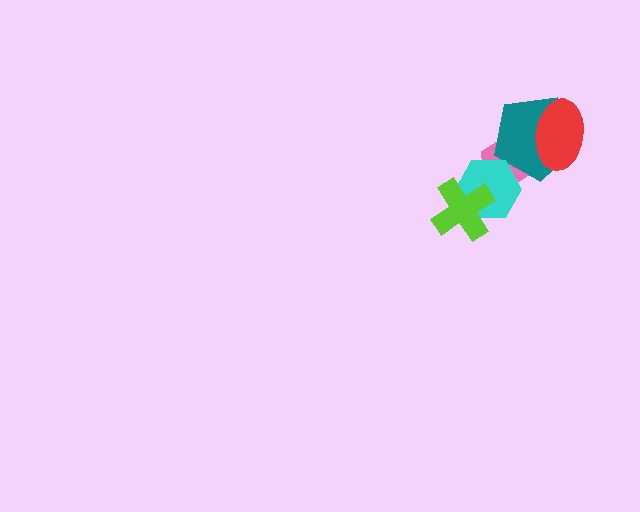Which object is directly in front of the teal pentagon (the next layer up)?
The red ellipse is directly in front of the teal pentagon.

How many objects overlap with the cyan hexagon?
3 objects overlap with the cyan hexagon.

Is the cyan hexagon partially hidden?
Yes, it is partially covered by another shape.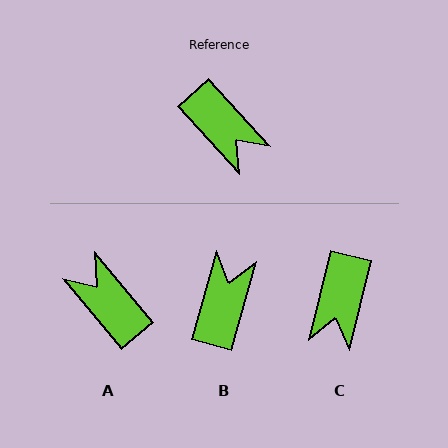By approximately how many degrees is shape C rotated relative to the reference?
Approximately 56 degrees clockwise.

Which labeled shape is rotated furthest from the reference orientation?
A, about 177 degrees away.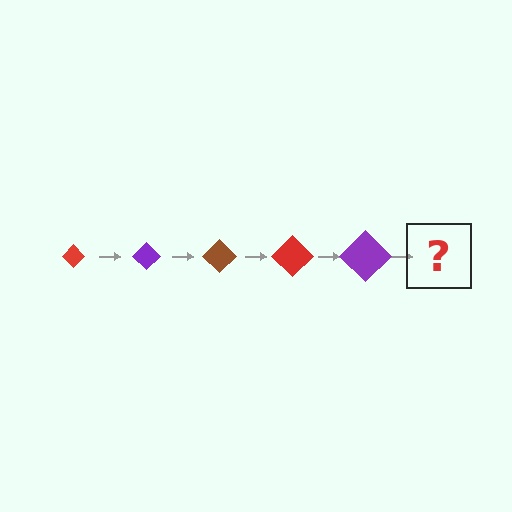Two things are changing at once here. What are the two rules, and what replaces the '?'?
The two rules are that the diamond grows larger each step and the color cycles through red, purple, and brown. The '?' should be a brown diamond, larger than the previous one.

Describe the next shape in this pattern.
It should be a brown diamond, larger than the previous one.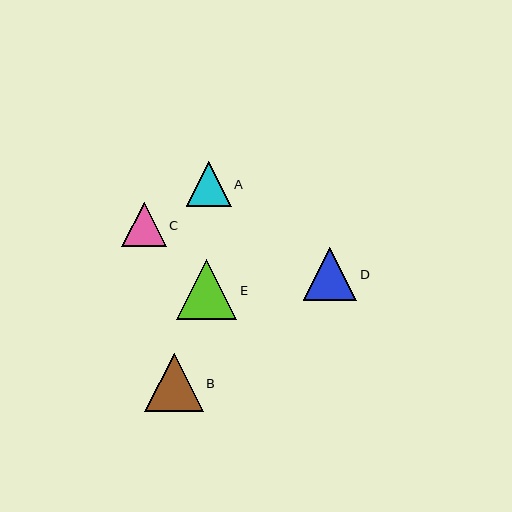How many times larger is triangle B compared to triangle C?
Triangle B is approximately 1.3 times the size of triangle C.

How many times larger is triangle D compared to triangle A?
Triangle D is approximately 1.2 times the size of triangle A.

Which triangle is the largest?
Triangle E is the largest with a size of approximately 60 pixels.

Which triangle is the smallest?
Triangle C is the smallest with a size of approximately 44 pixels.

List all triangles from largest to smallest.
From largest to smallest: E, B, D, A, C.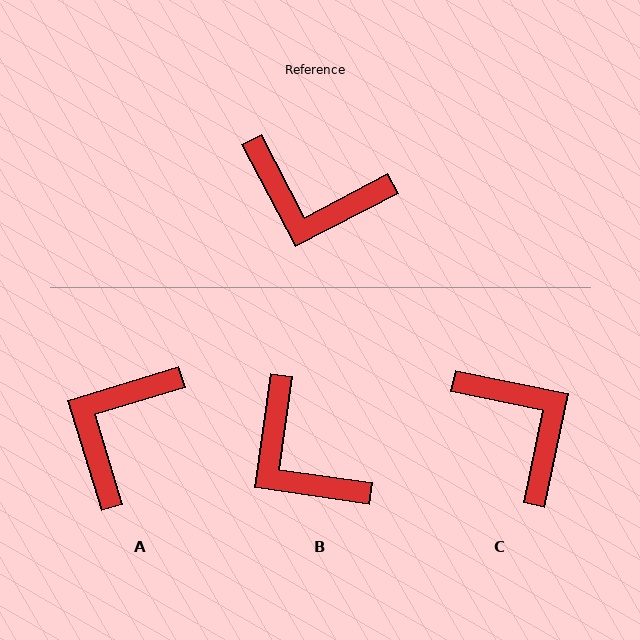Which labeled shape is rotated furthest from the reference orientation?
C, about 141 degrees away.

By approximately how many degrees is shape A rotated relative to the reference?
Approximately 101 degrees clockwise.